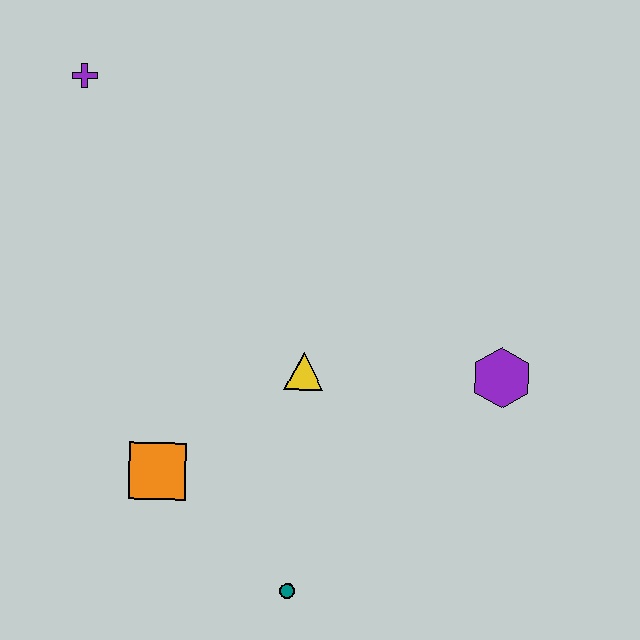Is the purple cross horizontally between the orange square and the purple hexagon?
No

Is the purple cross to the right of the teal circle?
No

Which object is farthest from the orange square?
The purple cross is farthest from the orange square.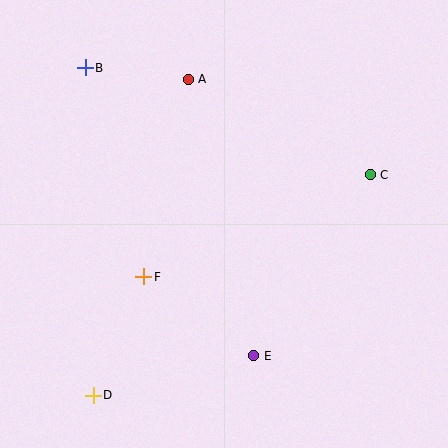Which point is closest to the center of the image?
Point F at (144, 277) is closest to the center.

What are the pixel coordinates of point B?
Point B is at (85, 68).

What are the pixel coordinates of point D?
Point D is at (93, 395).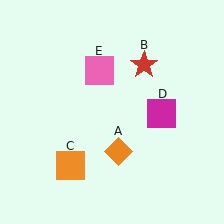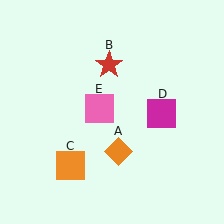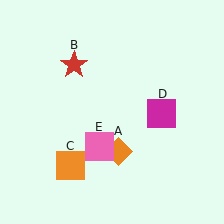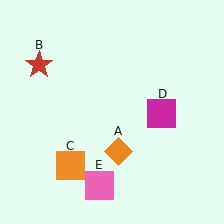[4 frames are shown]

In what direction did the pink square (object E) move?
The pink square (object E) moved down.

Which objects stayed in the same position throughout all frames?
Orange diamond (object A) and orange square (object C) and magenta square (object D) remained stationary.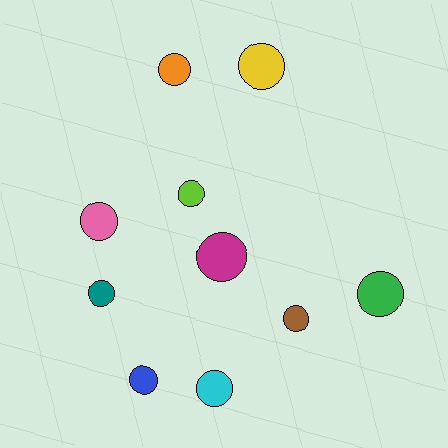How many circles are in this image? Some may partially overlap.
There are 10 circles.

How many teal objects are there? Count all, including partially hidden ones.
There is 1 teal object.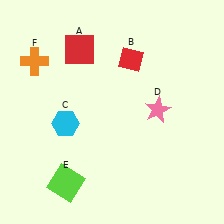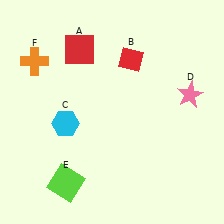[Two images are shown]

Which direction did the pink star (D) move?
The pink star (D) moved right.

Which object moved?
The pink star (D) moved right.